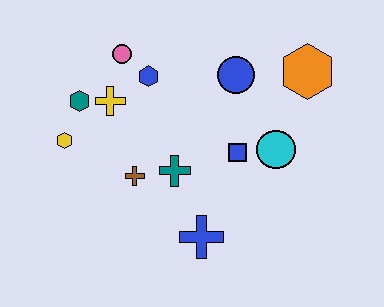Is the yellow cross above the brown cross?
Yes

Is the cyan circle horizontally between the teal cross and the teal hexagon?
No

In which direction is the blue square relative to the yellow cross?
The blue square is to the right of the yellow cross.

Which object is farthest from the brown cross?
The orange hexagon is farthest from the brown cross.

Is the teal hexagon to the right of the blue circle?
No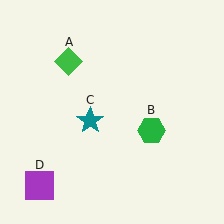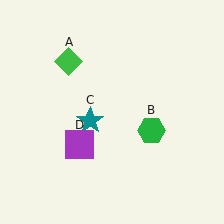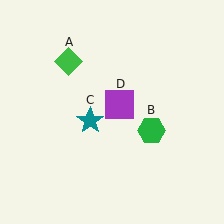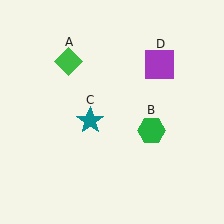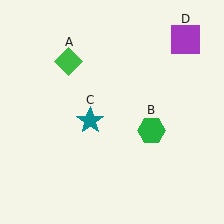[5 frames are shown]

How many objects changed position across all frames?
1 object changed position: purple square (object D).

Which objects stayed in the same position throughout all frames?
Green diamond (object A) and green hexagon (object B) and teal star (object C) remained stationary.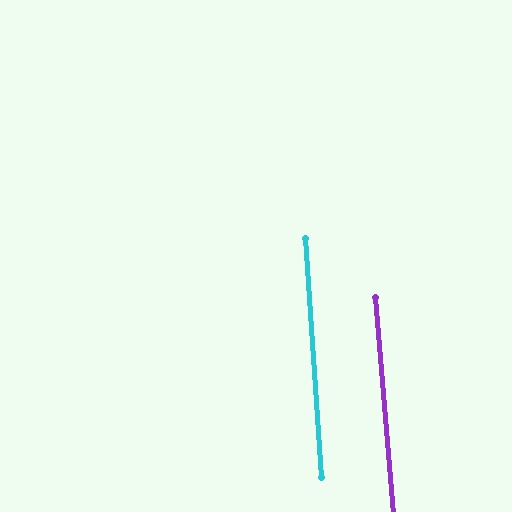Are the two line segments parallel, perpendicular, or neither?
Parallel — their directions differ by only 1.0°.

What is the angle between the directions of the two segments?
Approximately 1 degree.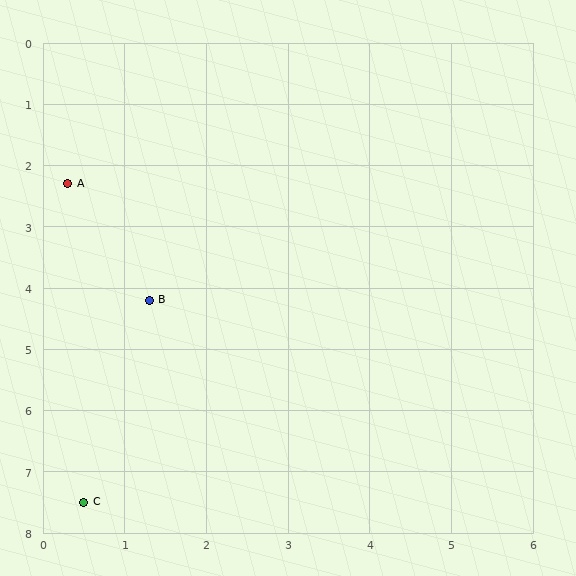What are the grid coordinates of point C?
Point C is at approximately (0.5, 7.5).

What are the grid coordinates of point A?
Point A is at approximately (0.3, 2.3).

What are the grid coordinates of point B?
Point B is at approximately (1.3, 4.2).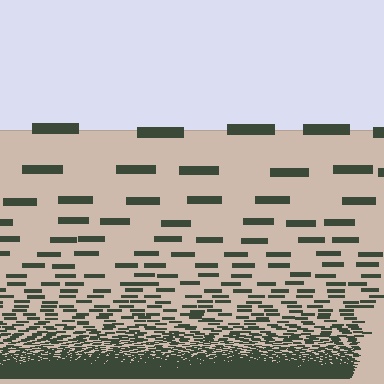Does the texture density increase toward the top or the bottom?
Density increases toward the bottom.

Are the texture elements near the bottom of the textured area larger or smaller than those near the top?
Smaller. The gradient is inverted — elements near the bottom are smaller and denser.